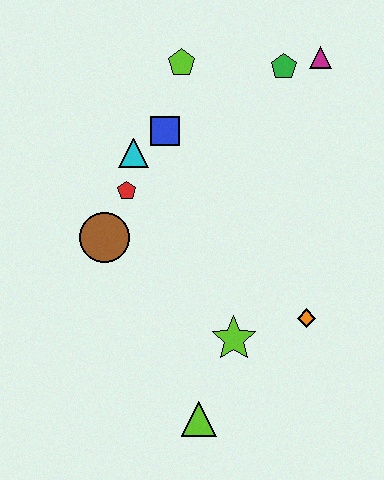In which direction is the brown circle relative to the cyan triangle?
The brown circle is below the cyan triangle.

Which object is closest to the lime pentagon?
The blue square is closest to the lime pentagon.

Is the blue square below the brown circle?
No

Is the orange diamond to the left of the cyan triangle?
No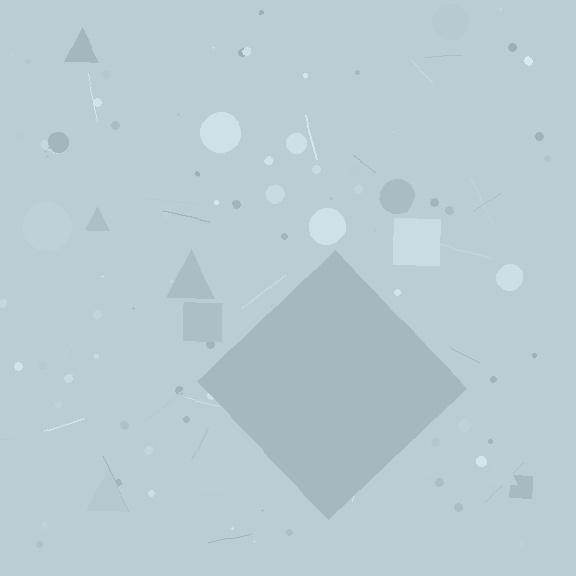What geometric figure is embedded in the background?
A diamond is embedded in the background.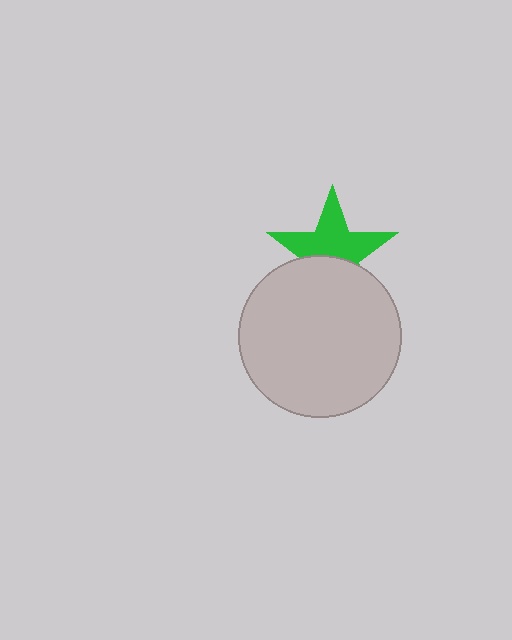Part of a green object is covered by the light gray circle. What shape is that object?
It is a star.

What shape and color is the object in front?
The object in front is a light gray circle.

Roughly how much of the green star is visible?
About half of it is visible (roughly 59%).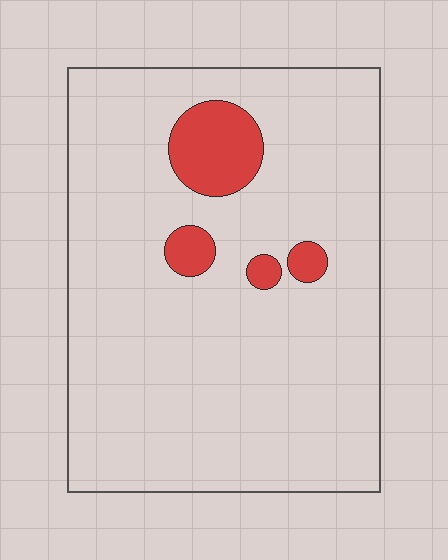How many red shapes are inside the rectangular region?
4.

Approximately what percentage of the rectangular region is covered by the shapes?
Approximately 10%.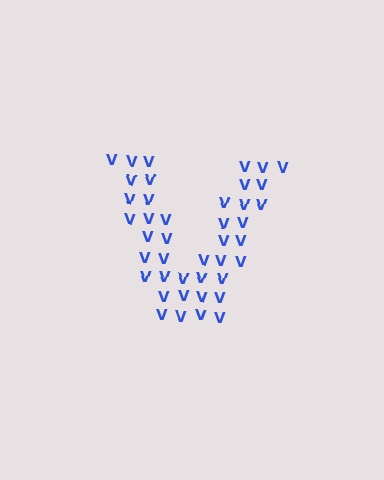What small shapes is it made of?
It is made of small letter V's.